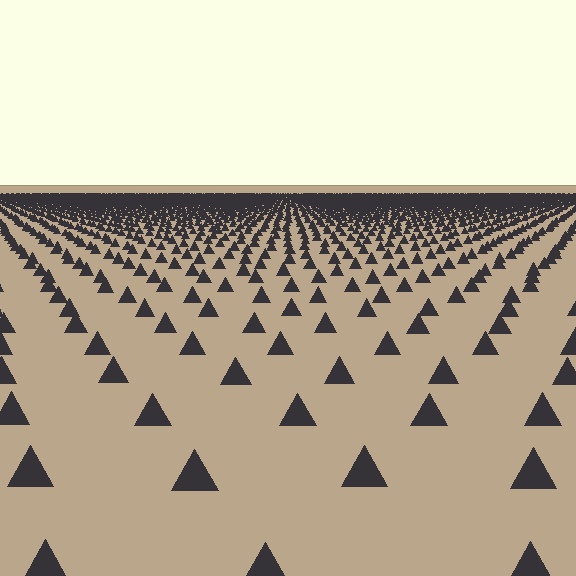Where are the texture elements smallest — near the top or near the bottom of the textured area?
Near the top.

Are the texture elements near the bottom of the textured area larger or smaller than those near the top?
Larger. Near the bottom, elements are closer to the viewer and appear at a bigger on-screen size.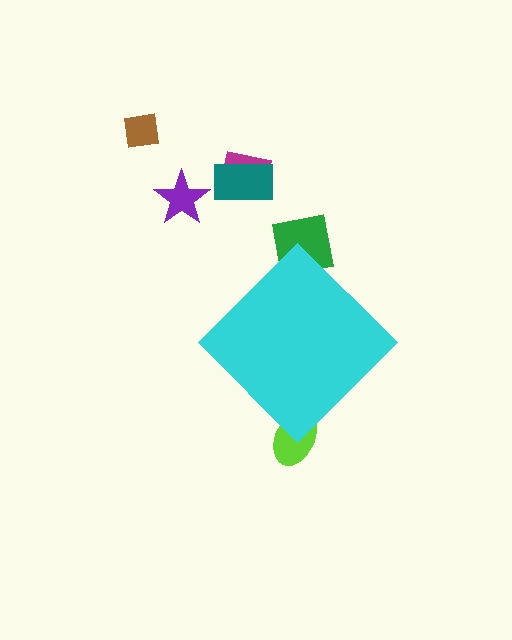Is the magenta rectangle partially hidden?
No, the magenta rectangle is fully visible.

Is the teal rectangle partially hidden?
No, the teal rectangle is fully visible.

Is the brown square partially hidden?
No, the brown square is fully visible.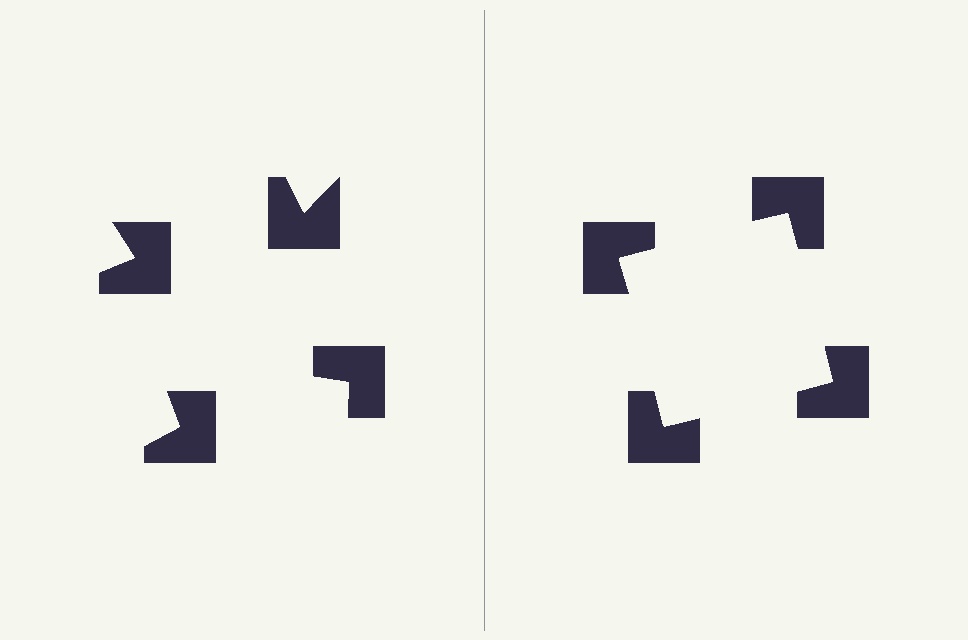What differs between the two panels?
The notched squares are positioned identically on both sides; only the wedge orientations differ. On the right they align to a square; on the left they are misaligned.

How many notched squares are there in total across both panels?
8 — 4 on each side.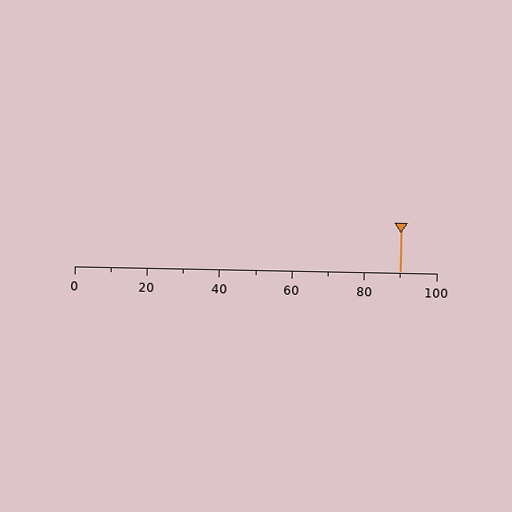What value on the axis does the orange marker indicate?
The marker indicates approximately 90.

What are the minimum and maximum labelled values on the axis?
The axis runs from 0 to 100.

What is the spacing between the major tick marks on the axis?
The major ticks are spaced 20 apart.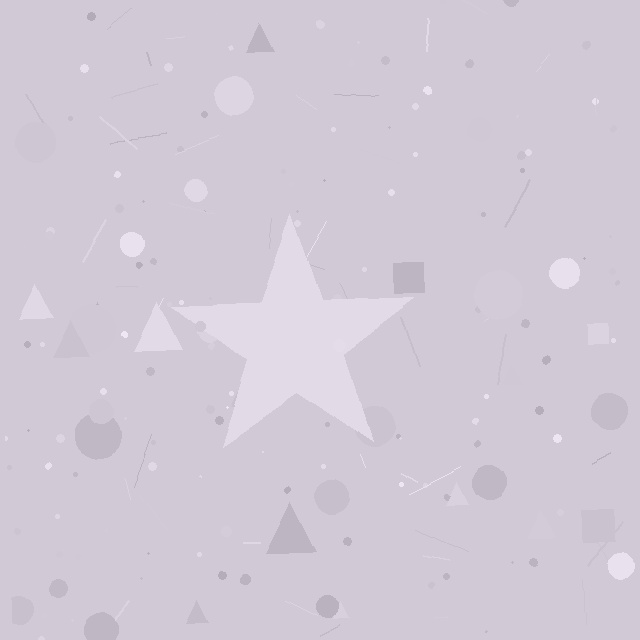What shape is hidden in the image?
A star is hidden in the image.